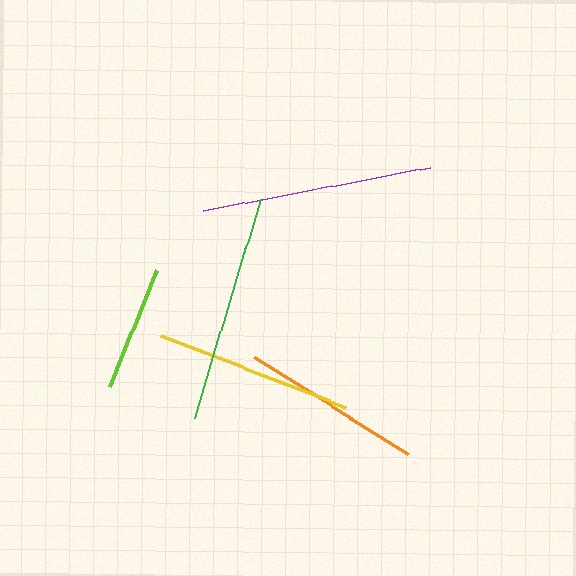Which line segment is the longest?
The purple line is the longest at approximately 232 pixels.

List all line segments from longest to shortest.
From longest to shortest: purple, green, yellow, orange, lime.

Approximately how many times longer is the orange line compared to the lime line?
The orange line is approximately 1.4 times the length of the lime line.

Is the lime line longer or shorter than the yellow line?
The yellow line is longer than the lime line.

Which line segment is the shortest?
The lime line is the shortest at approximately 126 pixels.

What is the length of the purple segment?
The purple segment is approximately 232 pixels long.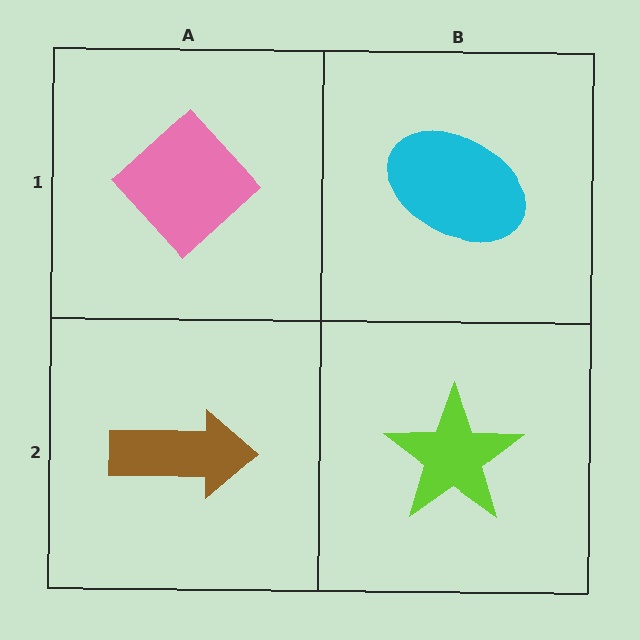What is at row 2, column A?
A brown arrow.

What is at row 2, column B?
A lime star.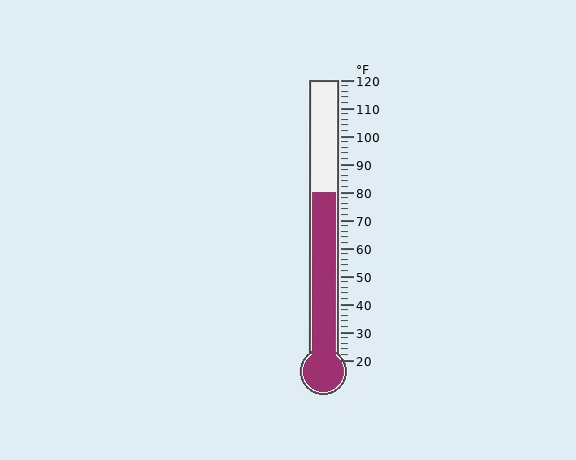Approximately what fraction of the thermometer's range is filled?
The thermometer is filled to approximately 60% of its range.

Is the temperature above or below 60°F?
The temperature is above 60°F.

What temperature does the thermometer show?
The thermometer shows approximately 80°F.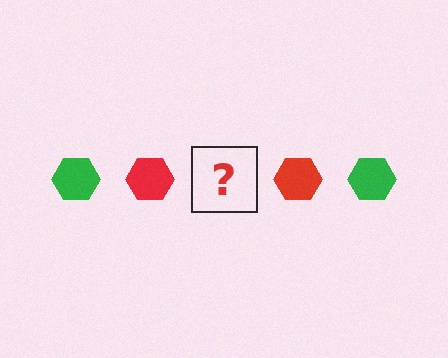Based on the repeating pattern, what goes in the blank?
The blank should be a green hexagon.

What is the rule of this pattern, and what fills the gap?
The rule is that the pattern cycles through green, red hexagons. The gap should be filled with a green hexagon.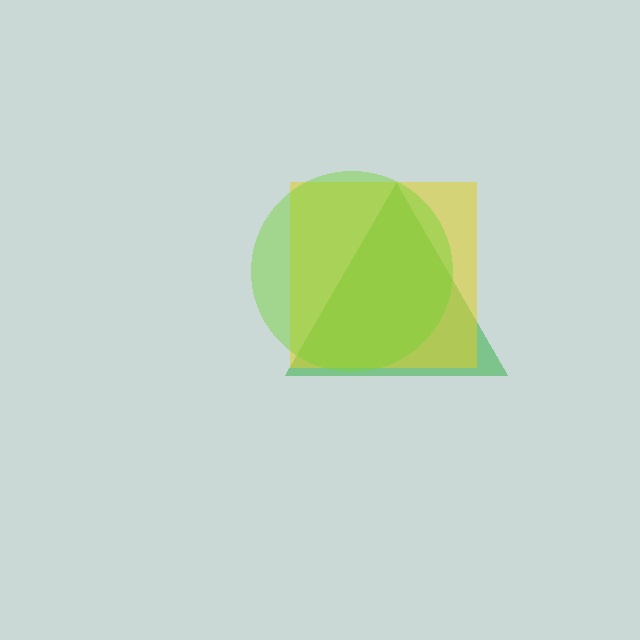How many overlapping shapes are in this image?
There are 3 overlapping shapes in the image.